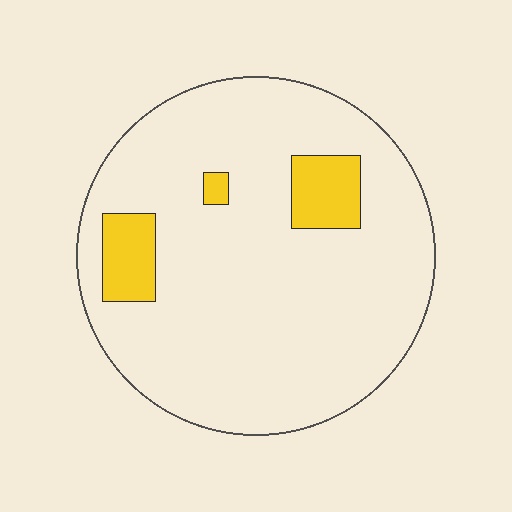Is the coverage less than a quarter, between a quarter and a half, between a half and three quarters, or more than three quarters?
Less than a quarter.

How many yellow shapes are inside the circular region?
3.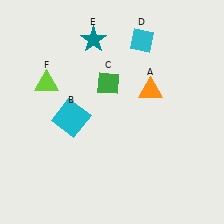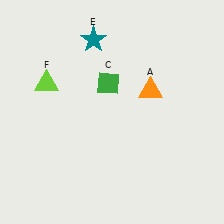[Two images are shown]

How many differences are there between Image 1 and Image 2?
There are 2 differences between the two images.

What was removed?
The cyan square (B), the cyan diamond (D) were removed in Image 2.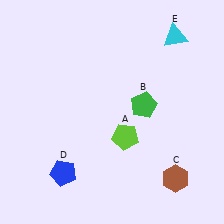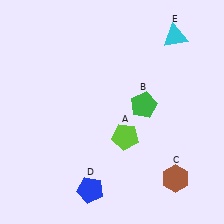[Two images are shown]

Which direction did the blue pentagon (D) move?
The blue pentagon (D) moved right.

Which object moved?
The blue pentagon (D) moved right.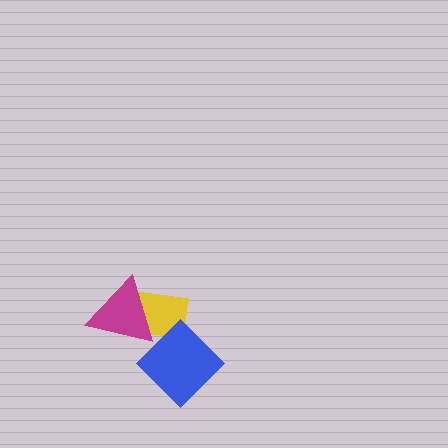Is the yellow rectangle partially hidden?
Yes, it is partially covered by another shape.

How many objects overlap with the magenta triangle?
2 objects overlap with the magenta triangle.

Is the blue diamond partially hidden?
Yes, it is partially covered by another shape.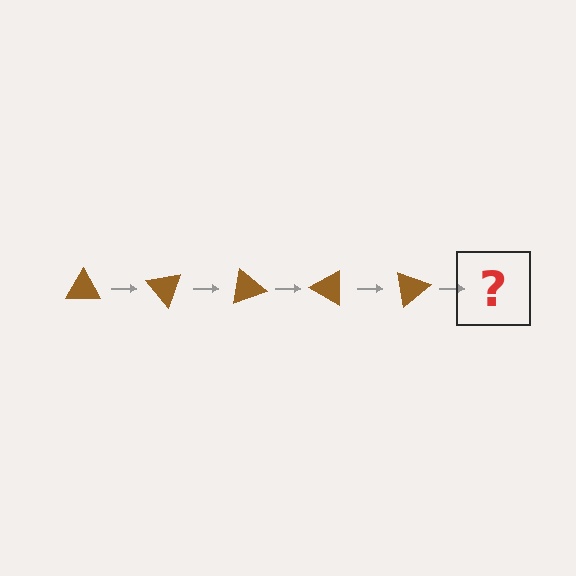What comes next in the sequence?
The next element should be a brown triangle rotated 250 degrees.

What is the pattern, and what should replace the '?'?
The pattern is that the triangle rotates 50 degrees each step. The '?' should be a brown triangle rotated 250 degrees.